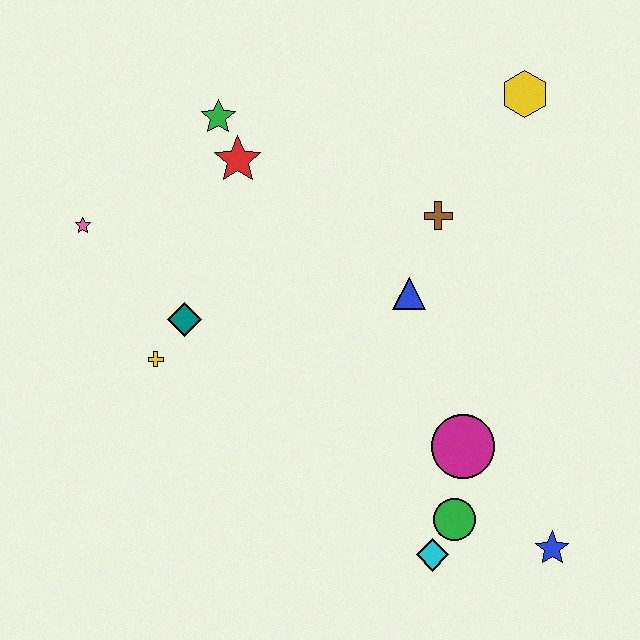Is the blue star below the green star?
Yes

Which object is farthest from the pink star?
The blue star is farthest from the pink star.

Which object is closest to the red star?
The green star is closest to the red star.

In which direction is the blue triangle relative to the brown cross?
The blue triangle is below the brown cross.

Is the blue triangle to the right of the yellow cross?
Yes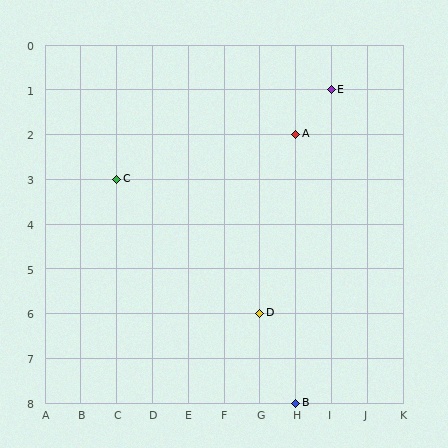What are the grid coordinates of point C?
Point C is at grid coordinates (C, 3).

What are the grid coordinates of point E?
Point E is at grid coordinates (I, 1).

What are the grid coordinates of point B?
Point B is at grid coordinates (H, 8).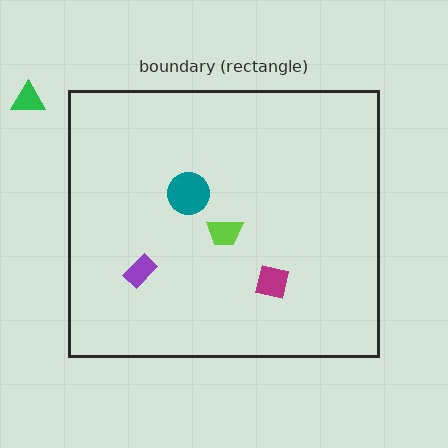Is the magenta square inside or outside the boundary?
Inside.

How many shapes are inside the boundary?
4 inside, 1 outside.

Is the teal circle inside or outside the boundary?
Inside.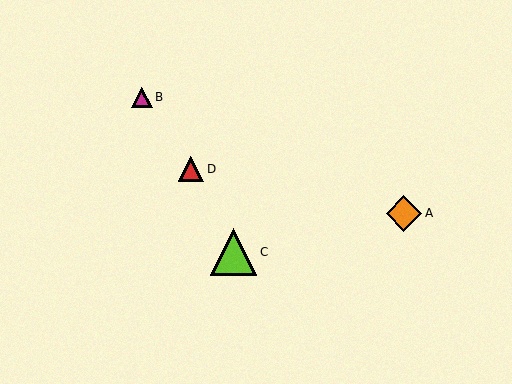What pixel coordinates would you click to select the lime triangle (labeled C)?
Click at (233, 252) to select the lime triangle C.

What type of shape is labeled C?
Shape C is a lime triangle.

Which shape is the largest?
The lime triangle (labeled C) is the largest.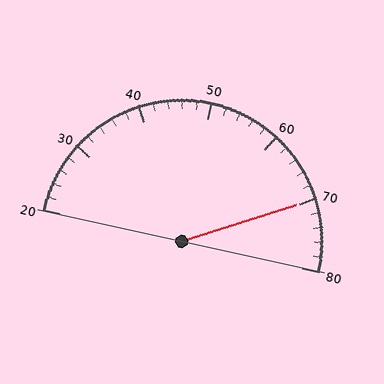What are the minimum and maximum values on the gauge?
The gauge ranges from 20 to 80.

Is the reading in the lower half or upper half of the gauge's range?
The reading is in the upper half of the range (20 to 80).